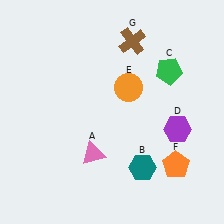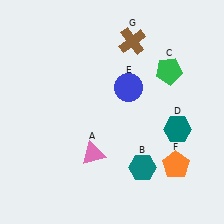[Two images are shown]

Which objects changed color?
D changed from purple to teal. E changed from orange to blue.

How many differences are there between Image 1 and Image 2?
There are 2 differences between the two images.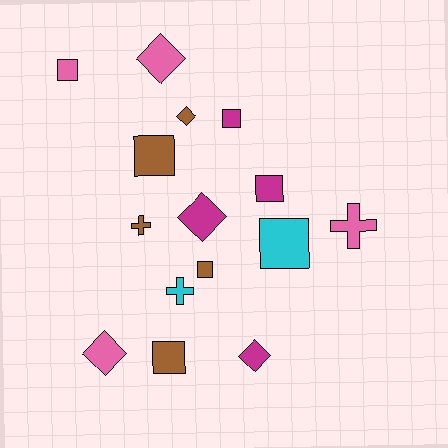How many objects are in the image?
There are 15 objects.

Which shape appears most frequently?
Square, with 7 objects.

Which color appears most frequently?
Brown, with 5 objects.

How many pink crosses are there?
There is 1 pink cross.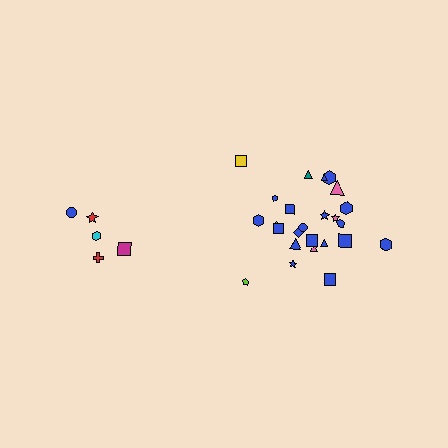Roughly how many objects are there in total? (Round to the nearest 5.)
Roughly 30 objects in total.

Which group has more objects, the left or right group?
The right group.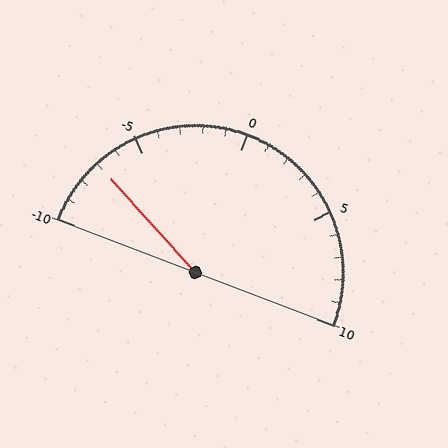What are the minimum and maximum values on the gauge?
The gauge ranges from -10 to 10.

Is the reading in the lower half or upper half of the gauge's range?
The reading is in the lower half of the range (-10 to 10).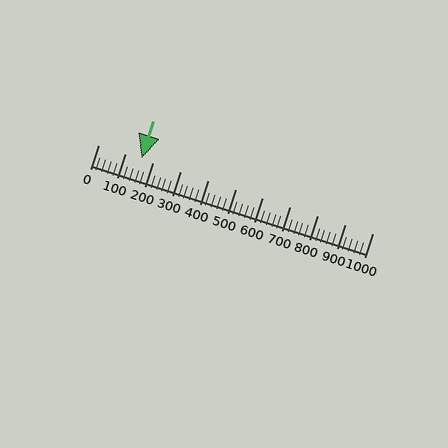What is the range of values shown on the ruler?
The ruler shows values from 0 to 1000.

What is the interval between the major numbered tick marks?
The major tick marks are spaced 100 units apart.